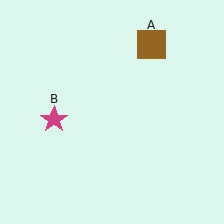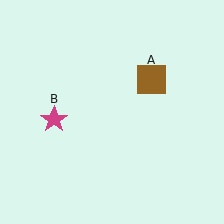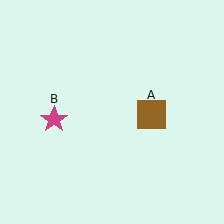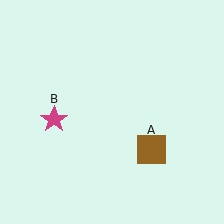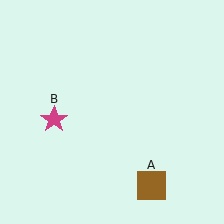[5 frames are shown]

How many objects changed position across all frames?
1 object changed position: brown square (object A).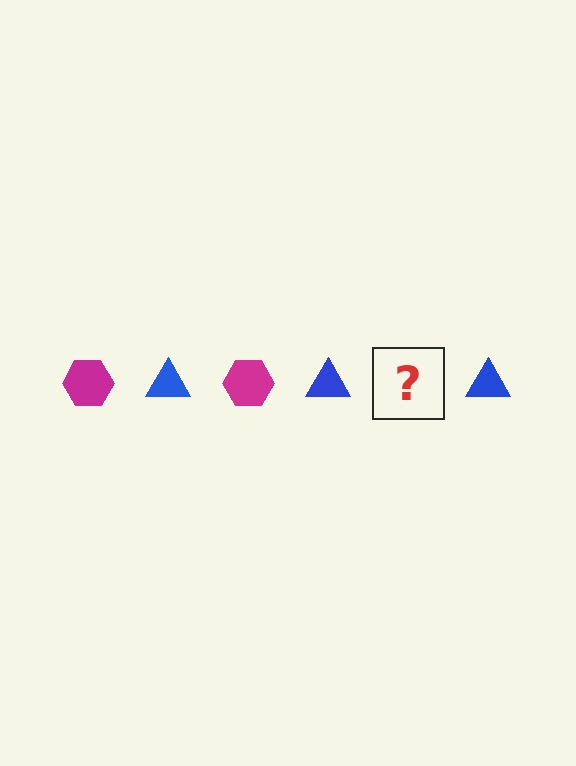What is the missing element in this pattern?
The missing element is a magenta hexagon.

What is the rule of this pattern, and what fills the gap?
The rule is that the pattern alternates between magenta hexagon and blue triangle. The gap should be filled with a magenta hexagon.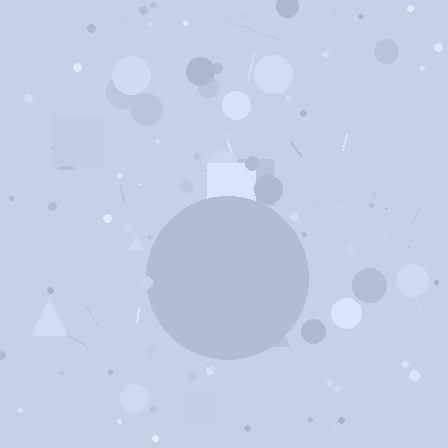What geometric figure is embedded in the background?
A circle is embedded in the background.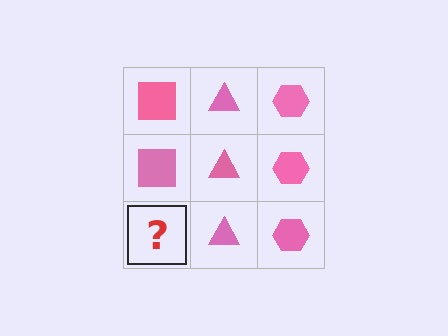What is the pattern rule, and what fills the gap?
The rule is that each column has a consistent shape. The gap should be filled with a pink square.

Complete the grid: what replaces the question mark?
The question mark should be replaced with a pink square.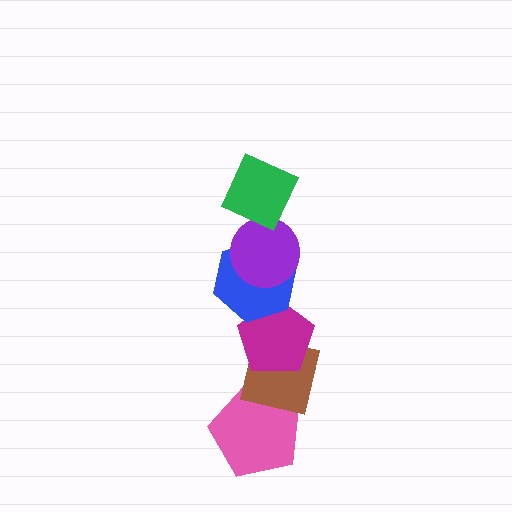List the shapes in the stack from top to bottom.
From top to bottom: the green diamond, the purple circle, the blue hexagon, the magenta pentagon, the brown square, the pink pentagon.